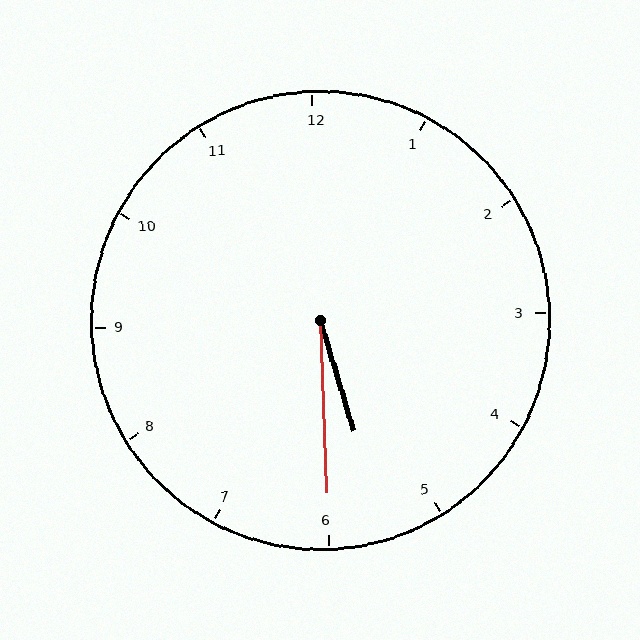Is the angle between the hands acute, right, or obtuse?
It is acute.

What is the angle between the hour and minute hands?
Approximately 15 degrees.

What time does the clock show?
5:30.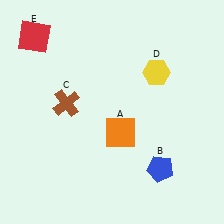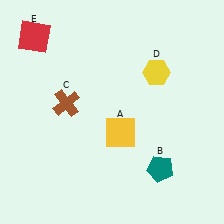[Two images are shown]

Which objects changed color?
A changed from orange to yellow. B changed from blue to teal.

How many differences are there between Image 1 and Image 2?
There are 2 differences between the two images.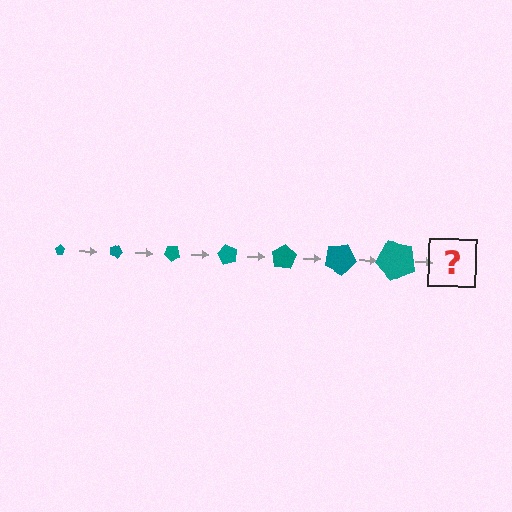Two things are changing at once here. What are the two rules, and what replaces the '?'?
The two rules are that the pentagon grows larger each step and it rotates 20 degrees each step. The '?' should be a pentagon, larger than the previous one and rotated 140 degrees from the start.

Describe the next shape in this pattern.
It should be a pentagon, larger than the previous one and rotated 140 degrees from the start.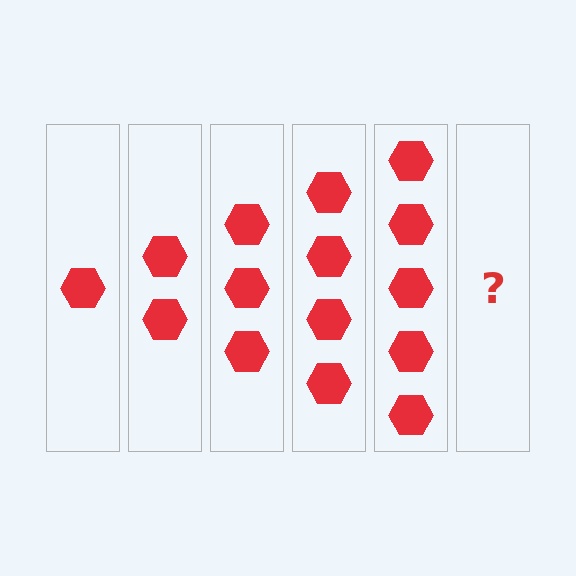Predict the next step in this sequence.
The next step is 6 hexagons.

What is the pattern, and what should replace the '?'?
The pattern is that each step adds one more hexagon. The '?' should be 6 hexagons.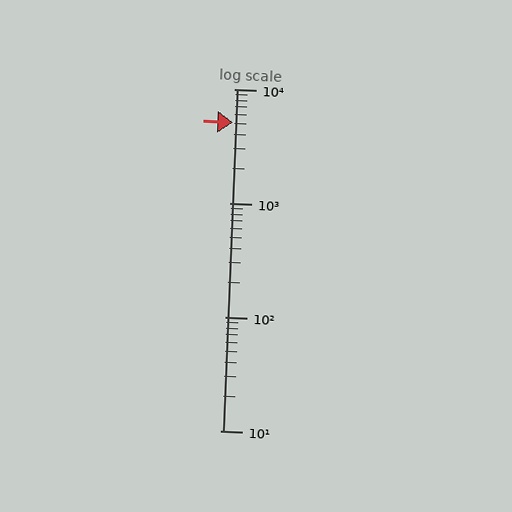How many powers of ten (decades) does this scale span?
The scale spans 3 decades, from 10 to 10000.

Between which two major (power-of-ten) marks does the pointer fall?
The pointer is between 1000 and 10000.